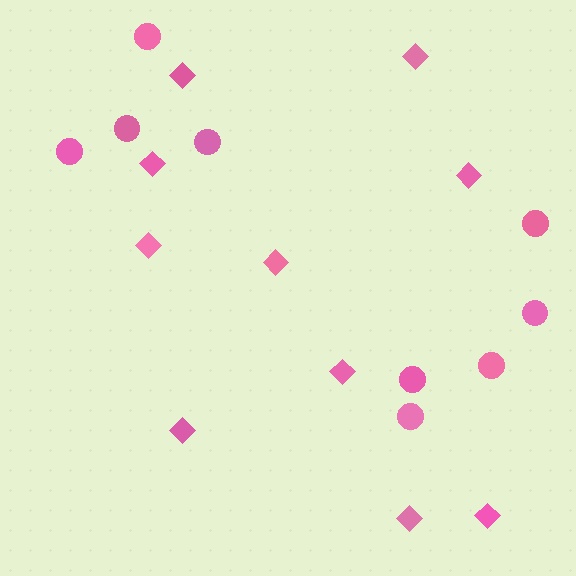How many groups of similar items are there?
There are 2 groups: one group of circles (9) and one group of diamonds (10).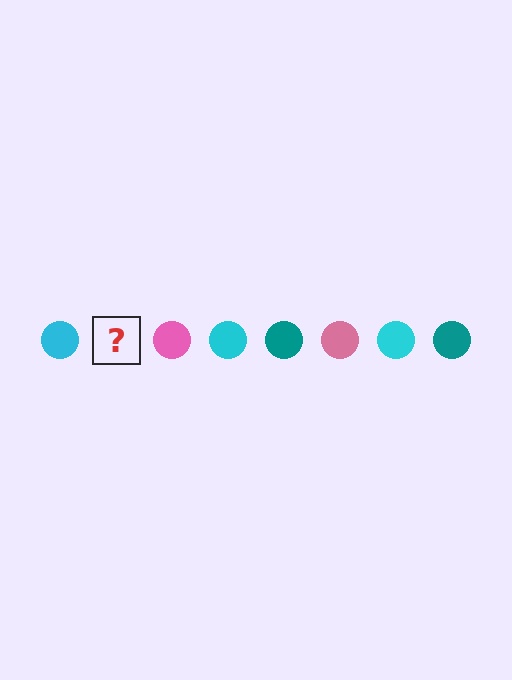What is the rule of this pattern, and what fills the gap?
The rule is that the pattern cycles through cyan, teal, pink circles. The gap should be filled with a teal circle.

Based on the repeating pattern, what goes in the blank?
The blank should be a teal circle.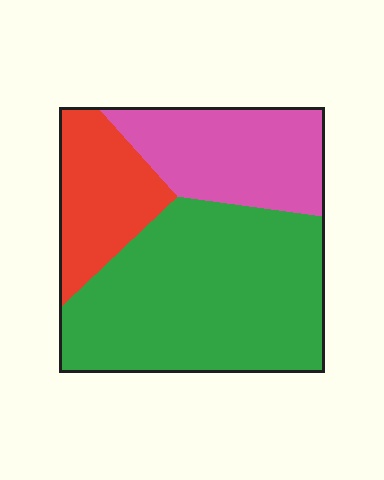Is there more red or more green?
Green.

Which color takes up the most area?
Green, at roughly 55%.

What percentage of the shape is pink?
Pink takes up about one quarter (1/4) of the shape.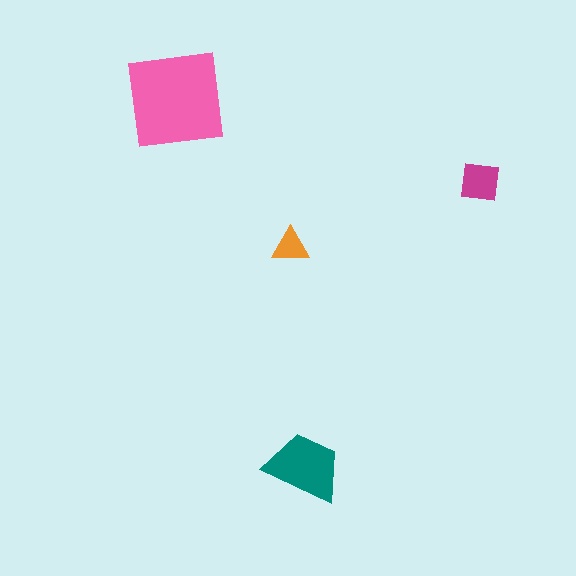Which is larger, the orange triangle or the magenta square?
The magenta square.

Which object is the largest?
The pink square.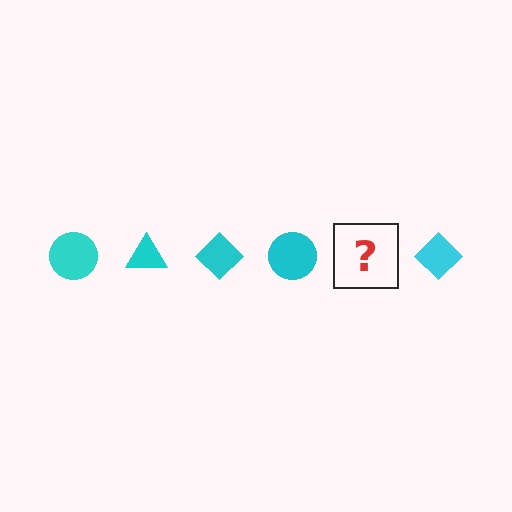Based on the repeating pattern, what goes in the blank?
The blank should be a cyan triangle.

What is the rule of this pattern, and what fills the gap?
The rule is that the pattern cycles through circle, triangle, diamond shapes in cyan. The gap should be filled with a cyan triangle.